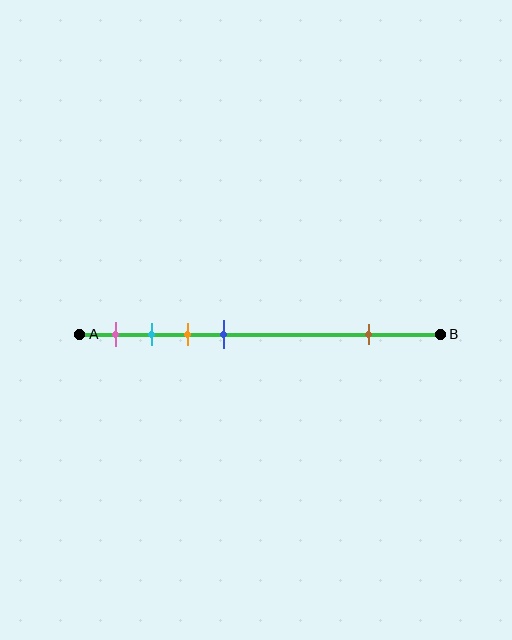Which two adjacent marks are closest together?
The cyan and orange marks are the closest adjacent pair.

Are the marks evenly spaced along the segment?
No, the marks are not evenly spaced.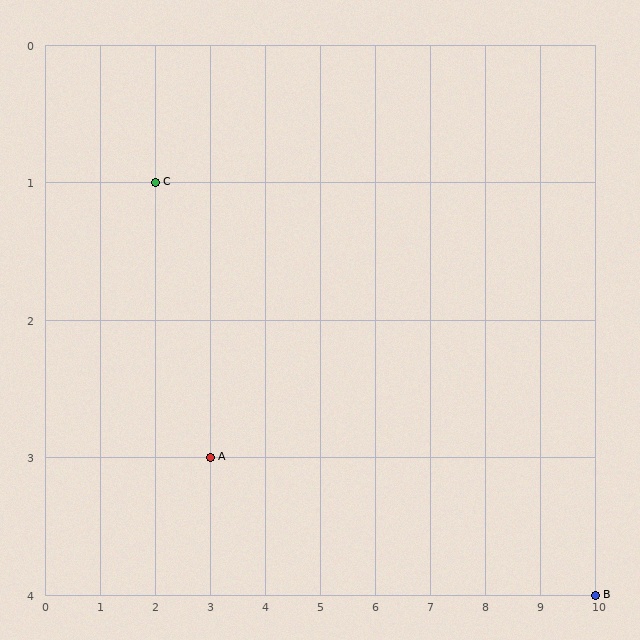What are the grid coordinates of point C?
Point C is at grid coordinates (2, 1).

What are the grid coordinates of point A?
Point A is at grid coordinates (3, 3).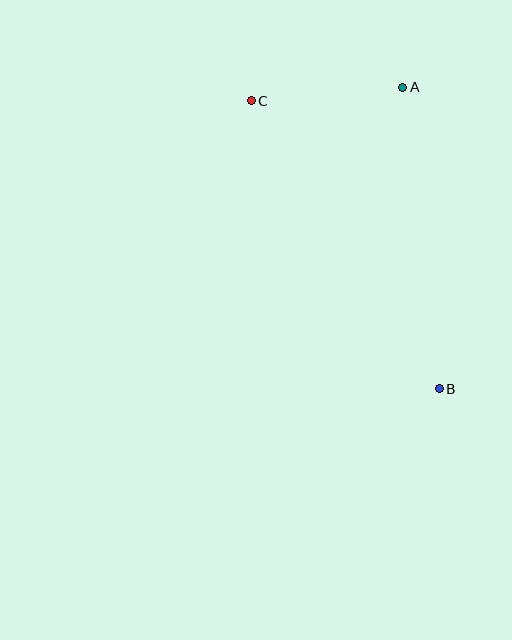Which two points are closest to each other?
Points A and C are closest to each other.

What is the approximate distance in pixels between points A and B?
The distance between A and B is approximately 304 pixels.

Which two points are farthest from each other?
Points B and C are farthest from each other.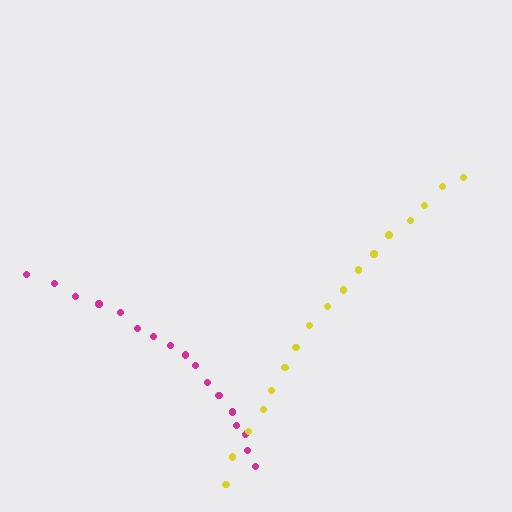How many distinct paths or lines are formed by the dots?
There are 2 distinct paths.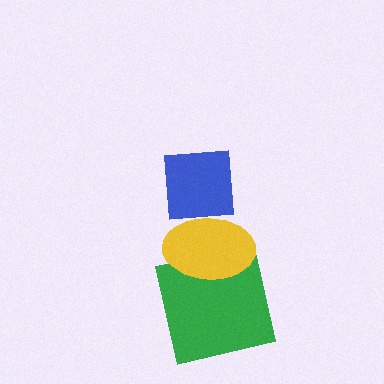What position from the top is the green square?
The green square is 3rd from the top.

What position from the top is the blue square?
The blue square is 1st from the top.